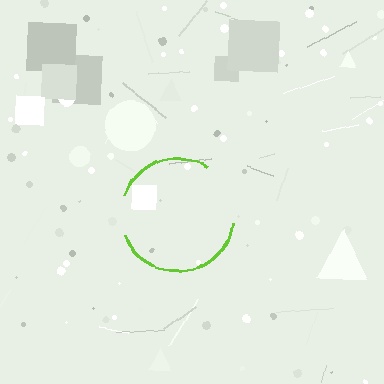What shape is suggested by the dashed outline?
The dashed outline suggests a circle.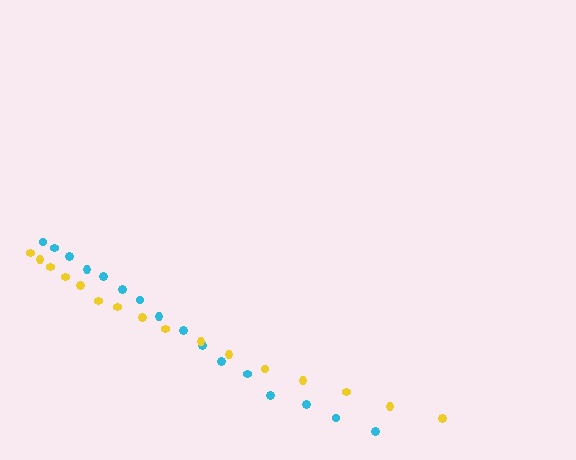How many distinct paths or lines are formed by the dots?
There are 2 distinct paths.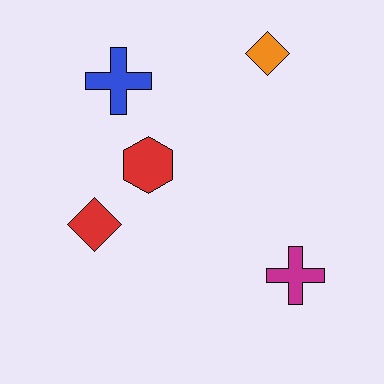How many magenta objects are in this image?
There is 1 magenta object.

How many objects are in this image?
There are 5 objects.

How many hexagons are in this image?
There is 1 hexagon.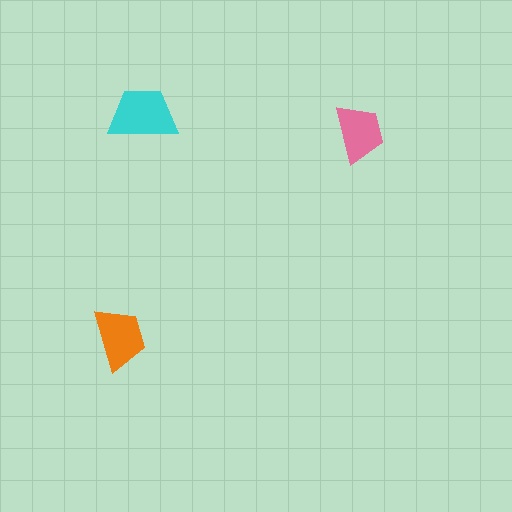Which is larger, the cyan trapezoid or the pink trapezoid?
The cyan one.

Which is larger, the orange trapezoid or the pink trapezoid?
The orange one.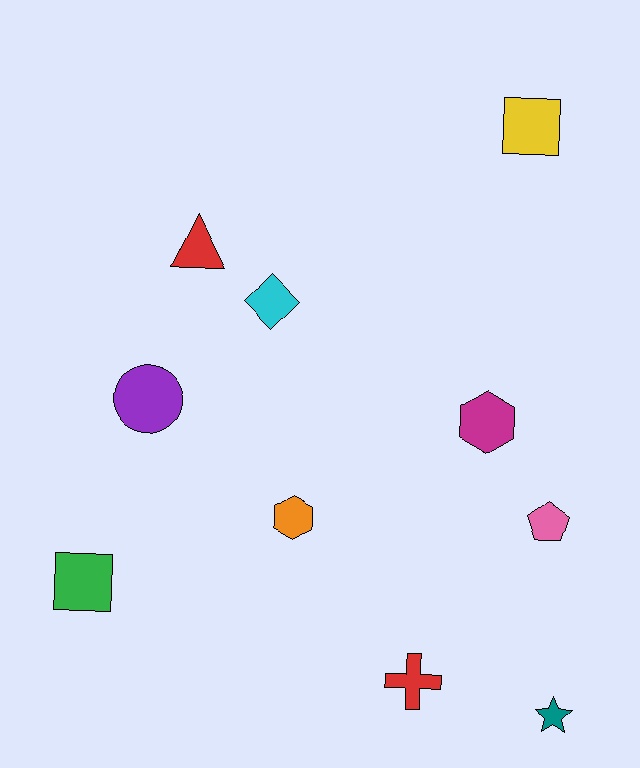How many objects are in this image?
There are 10 objects.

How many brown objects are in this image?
There are no brown objects.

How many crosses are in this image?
There is 1 cross.